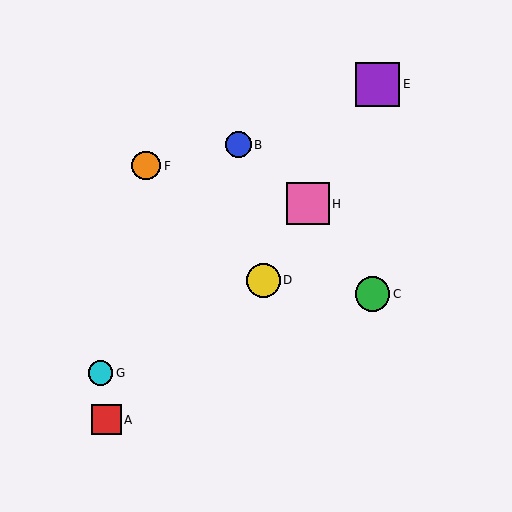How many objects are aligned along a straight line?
3 objects (D, E, H) are aligned along a straight line.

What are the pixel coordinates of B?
Object B is at (238, 145).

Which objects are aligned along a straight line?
Objects D, E, H are aligned along a straight line.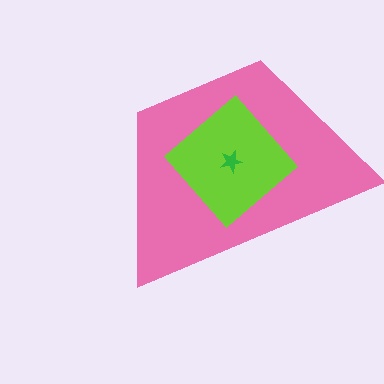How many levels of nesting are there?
3.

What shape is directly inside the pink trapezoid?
The lime diamond.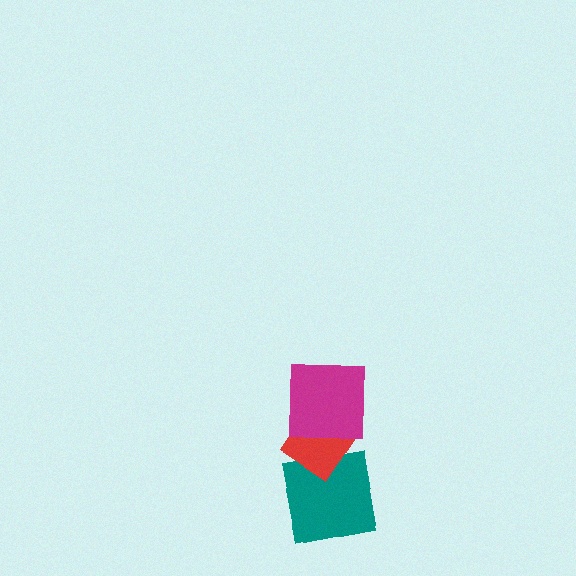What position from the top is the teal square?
The teal square is 3rd from the top.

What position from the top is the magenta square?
The magenta square is 1st from the top.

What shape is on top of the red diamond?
The magenta square is on top of the red diamond.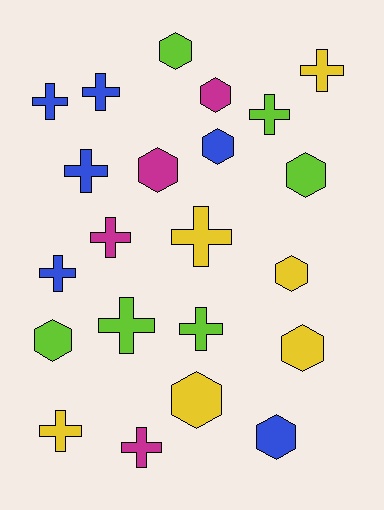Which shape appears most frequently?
Cross, with 12 objects.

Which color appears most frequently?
Lime, with 6 objects.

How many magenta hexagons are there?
There are 2 magenta hexagons.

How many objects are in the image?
There are 22 objects.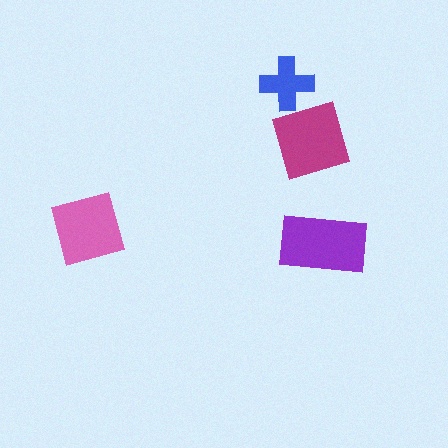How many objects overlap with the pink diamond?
0 objects overlap with the pink diamond.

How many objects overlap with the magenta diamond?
1 object overlaps with the magenta diamond.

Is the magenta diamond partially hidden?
No, no other shape covers it.